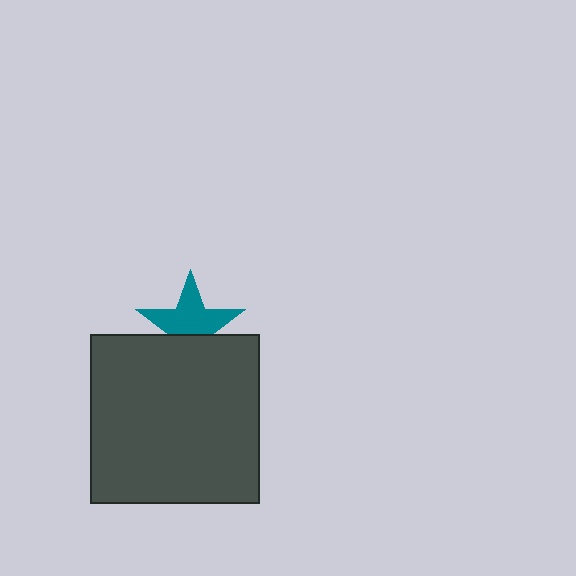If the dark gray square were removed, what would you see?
You would see the complete teal star.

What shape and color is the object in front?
The object in front is a dark gray square.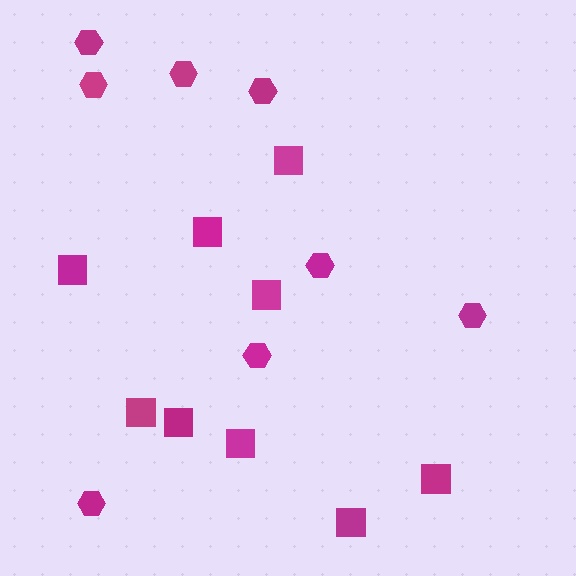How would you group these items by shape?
There are 2 groups: one group of hexagons (8) and one group of squares (9).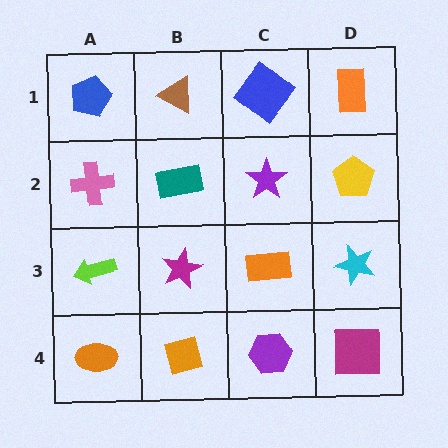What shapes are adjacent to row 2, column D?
An orange rectangle (row 1, column D), a cyan star (row 3, column D), a purple star (row 2, column C).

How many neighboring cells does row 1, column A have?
2.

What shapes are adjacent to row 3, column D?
A yellow pentagon (row 2, column D), a magenta square (row 4, column D), an orange rectangle (row 3, column C).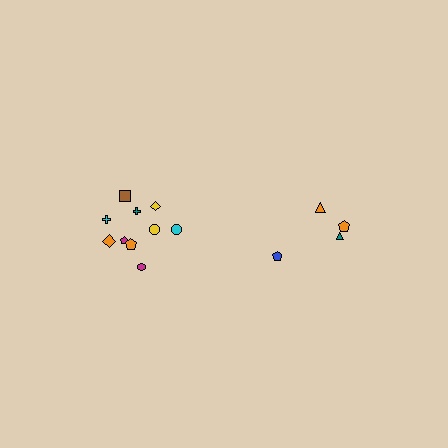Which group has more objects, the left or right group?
The left group.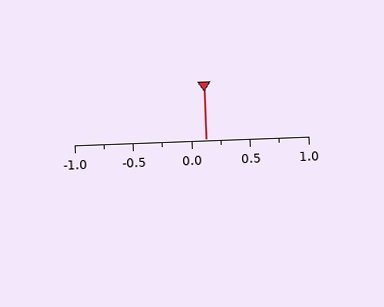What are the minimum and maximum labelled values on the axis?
The axis runs from -1.0 to 1.0.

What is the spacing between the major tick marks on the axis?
The major ticks are spaced 0.5 apart.